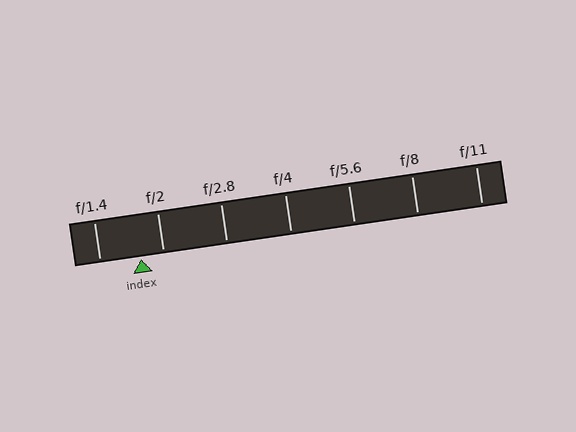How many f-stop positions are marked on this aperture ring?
There are 7 f-stop positions marked.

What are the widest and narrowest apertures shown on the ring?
The widest aperture shown is f/1.4 and the narrowest is f/11.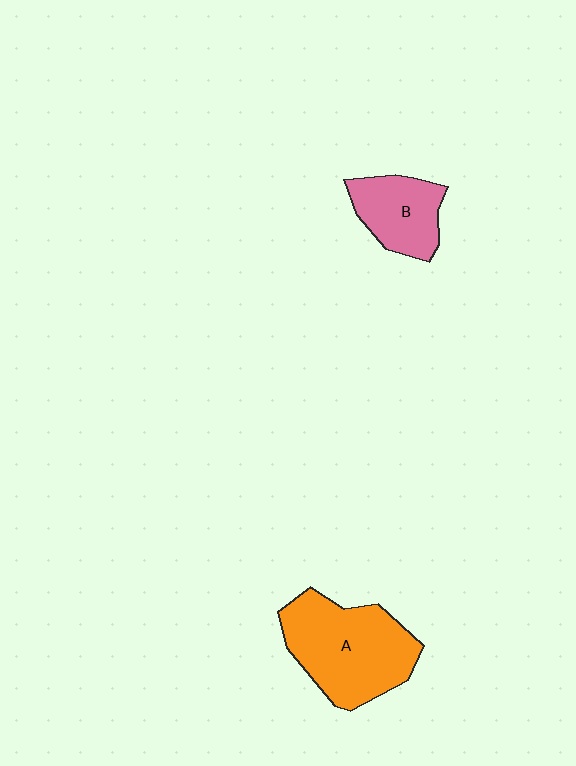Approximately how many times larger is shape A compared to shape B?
Approximately 1.8 times.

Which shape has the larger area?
Shape A (orange).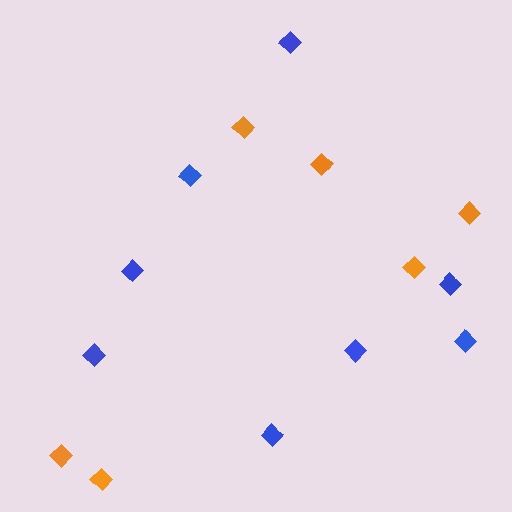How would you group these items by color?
There are 2 groups: one group of orange diamonds (6) and one group of blue diamonds (8).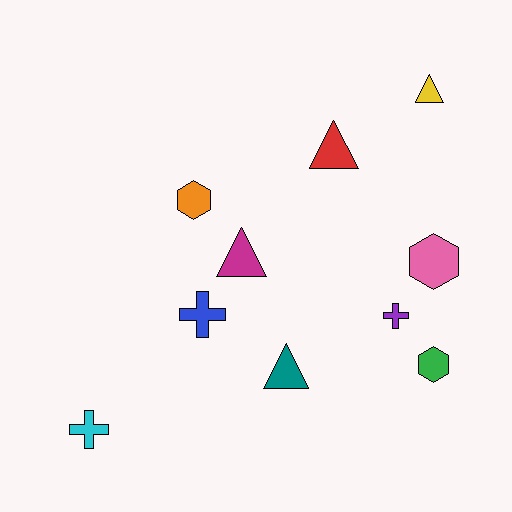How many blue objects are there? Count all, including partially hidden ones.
There is 1 blue object.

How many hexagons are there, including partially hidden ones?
There are 3 hexagons.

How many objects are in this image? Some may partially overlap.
There are 10 objects.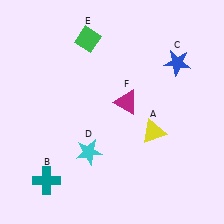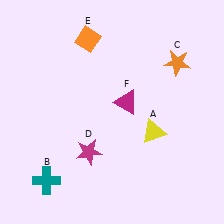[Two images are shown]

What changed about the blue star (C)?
In Image 1, C is blue. In Image 2, it changed to orange.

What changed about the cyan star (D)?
In Image 1, D is cyan. In Image 2, it changed to magenta.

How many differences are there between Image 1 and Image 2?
There are 3 differences between the two images.